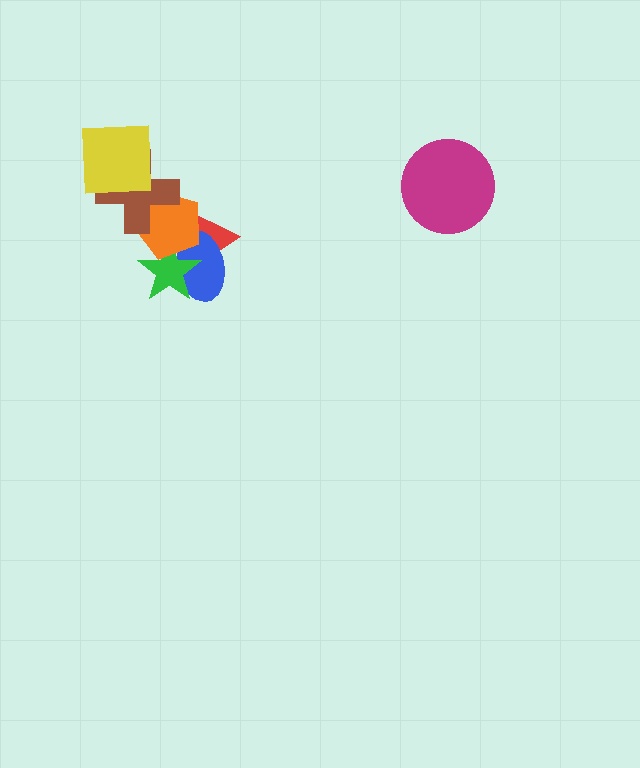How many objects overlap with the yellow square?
1 object overlaps with the yellow square.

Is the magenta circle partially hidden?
No, no other shape covers it.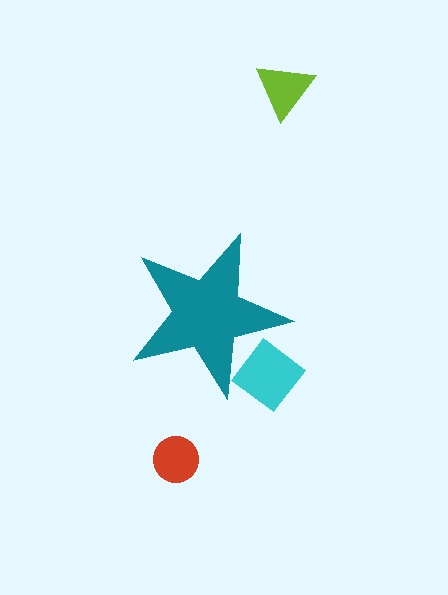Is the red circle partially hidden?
No, the red circle is fully visible.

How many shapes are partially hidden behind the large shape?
1 shape is partially hidden.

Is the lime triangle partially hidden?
No, the lime triangle is fully visible.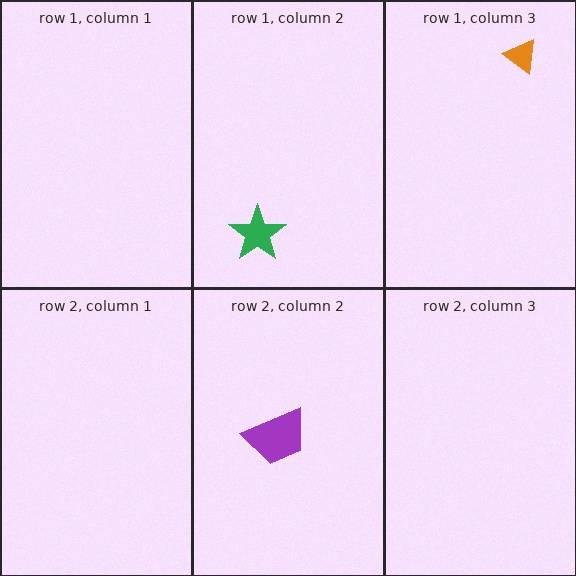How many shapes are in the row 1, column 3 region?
1.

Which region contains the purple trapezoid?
The row 2, column 2 region.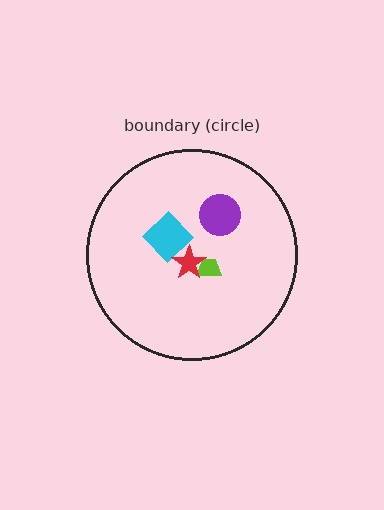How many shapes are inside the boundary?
4 inside, 0 outside.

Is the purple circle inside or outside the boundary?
Inside.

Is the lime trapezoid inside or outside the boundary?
Inside.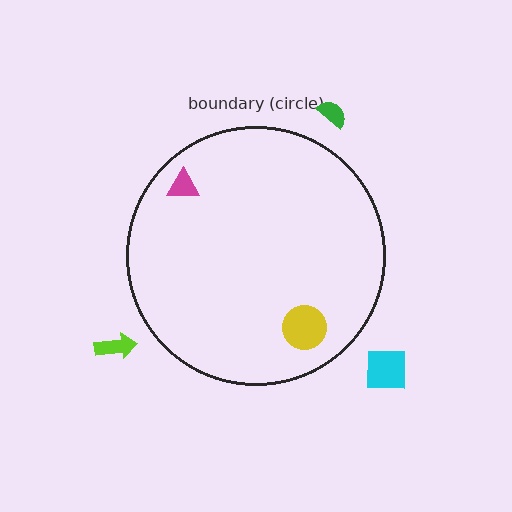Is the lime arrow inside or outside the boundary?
Outside.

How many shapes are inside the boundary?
2 inside, 3 outside.